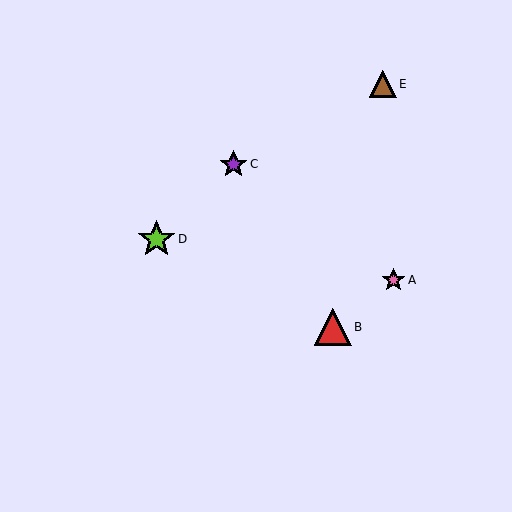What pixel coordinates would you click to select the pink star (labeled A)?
Click at (394, 280) to select the pink star A.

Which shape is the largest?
The lime star (labeled D) is the largest.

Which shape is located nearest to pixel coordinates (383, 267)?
The pink star (labeled A) at (394, 280) is nearest to that location.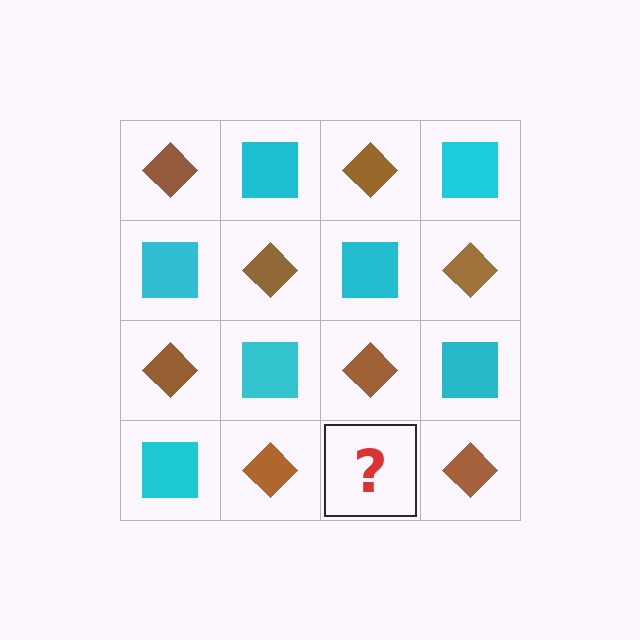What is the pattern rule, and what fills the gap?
The rule is that it alternates brown diamond and cyan square in a checkerboard pattern. The gap should be filled with a cyan square.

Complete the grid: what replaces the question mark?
The question mark should be replaced with a cyan square.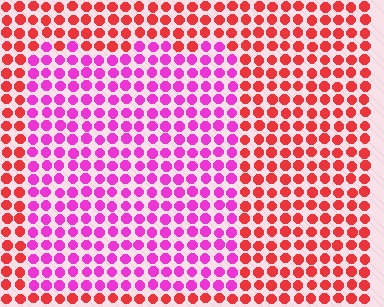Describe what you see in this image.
The image is filled with small red elements in a uniform arrangement. A rectangle-shaped region is visible where the elements are tinted to a slightly different hue, forming a subtle color boundary.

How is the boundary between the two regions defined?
The boundary is defined purely by a slight shift in hue (about 50 degrees). Spacing, size, and orientation are identical on both sides.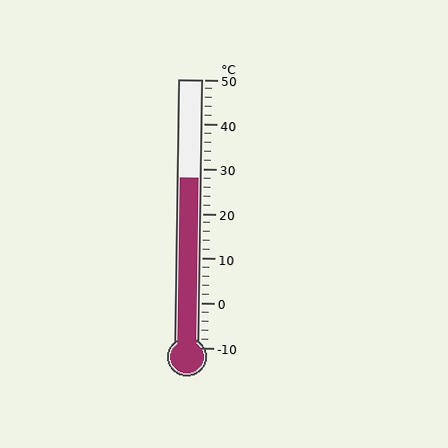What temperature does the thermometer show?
The thermometer shows approximately 28°C.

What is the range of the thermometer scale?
The thermometer scale ranges from -10°C to 50°C.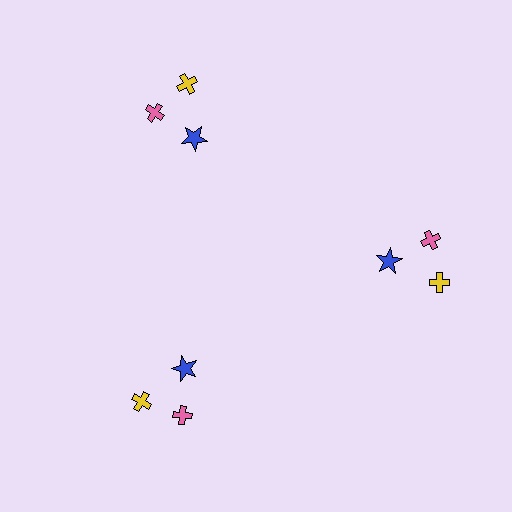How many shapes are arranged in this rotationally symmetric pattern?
There are 9 shapes, arranged in 3 groups of 3.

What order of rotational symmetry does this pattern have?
This pattern has 3-fold rotational symmetry.